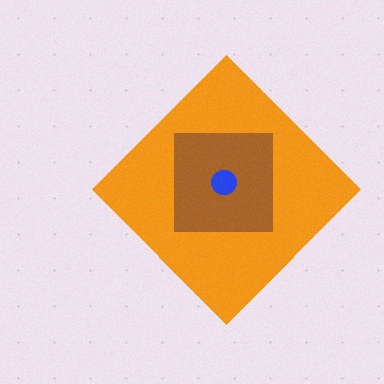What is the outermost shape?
The orange diamond.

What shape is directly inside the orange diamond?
The brown square.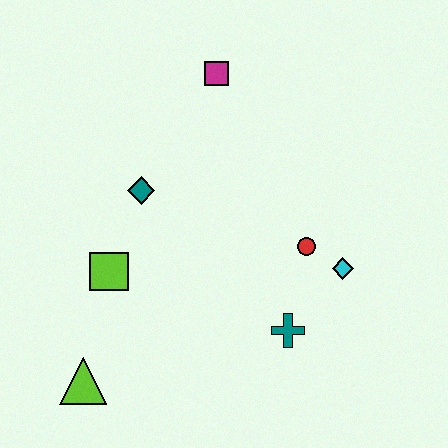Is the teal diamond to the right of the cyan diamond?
No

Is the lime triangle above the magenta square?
No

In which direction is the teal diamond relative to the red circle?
The teal diamond is to the left of the red circle.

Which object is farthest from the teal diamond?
The cyan diamond is farthest from the teal diamond.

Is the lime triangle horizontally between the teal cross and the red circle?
No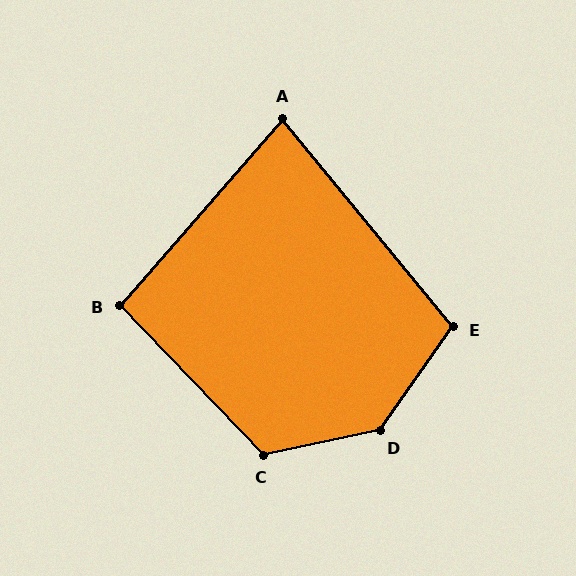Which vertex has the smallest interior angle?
A, at approximately 81 degrees.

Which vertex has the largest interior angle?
D, at approximately 137 degrees.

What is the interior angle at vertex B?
Approximately 95 degrees (obtuse).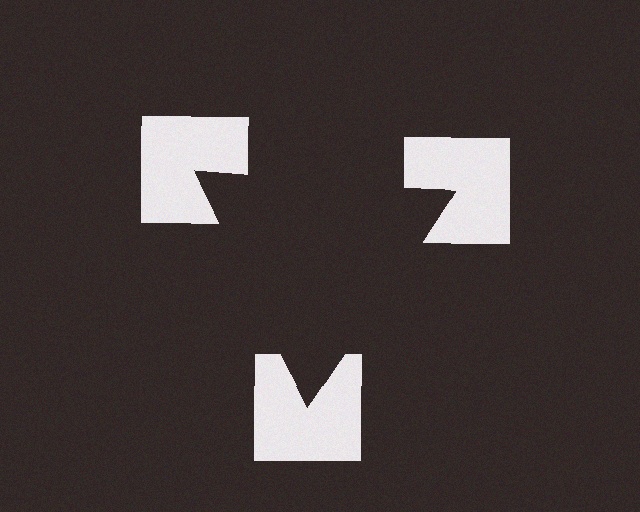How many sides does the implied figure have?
3 sides.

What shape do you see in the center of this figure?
An illusory triangle — its edges are inferred from the aligned wedge cuts in the notched squares, not physically drawn.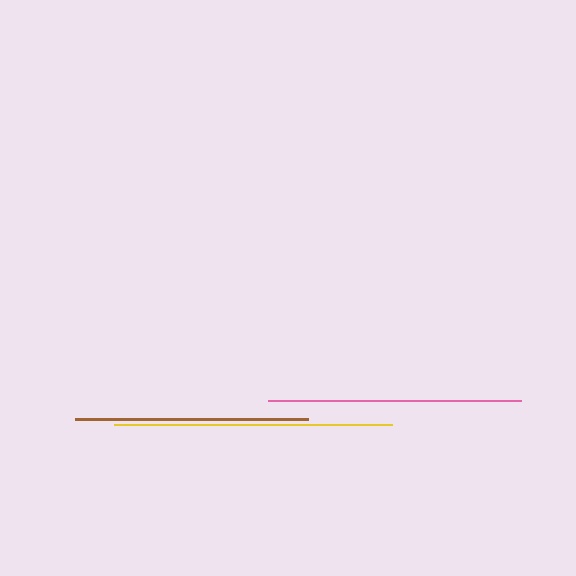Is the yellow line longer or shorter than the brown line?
The yellow line is longer than the brown line.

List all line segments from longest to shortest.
From longest to shortest: yellow, pink, brown.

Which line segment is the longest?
The yellow line is the longest at approximately 277 pixels.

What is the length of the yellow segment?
The yellow segment is approximately 277 pixels long.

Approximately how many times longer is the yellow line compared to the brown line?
The yellow line is approximately 1.2 times the length of the brown line.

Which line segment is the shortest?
The brown line is the shortest at approximately 233 pixels.